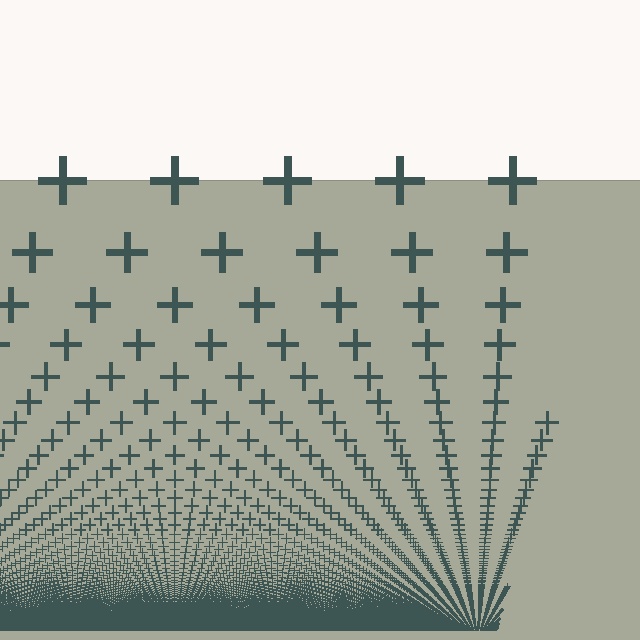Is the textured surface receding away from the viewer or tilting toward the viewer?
The surface appears to tilt toward the viewer. Texture elements get larger and sparser toward the top.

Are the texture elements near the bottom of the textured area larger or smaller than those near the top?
Smaller. The gradient is inverted — elements near the bottom are smaller and denser.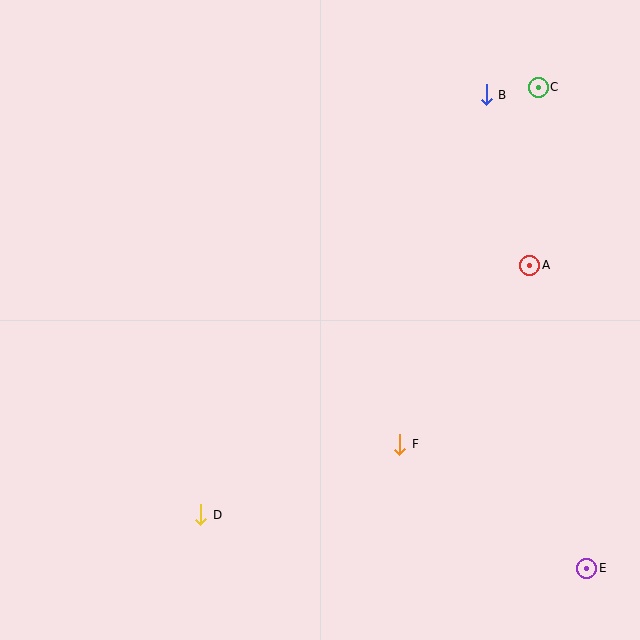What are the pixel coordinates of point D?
Point D is at (201, 515).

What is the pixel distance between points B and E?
The distance between B and E is 484 pixels.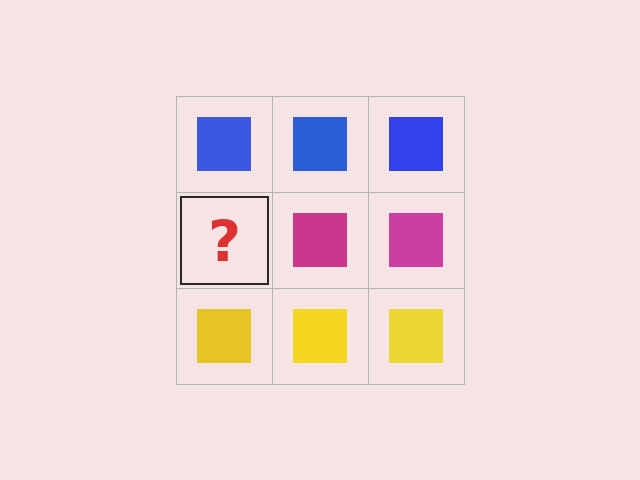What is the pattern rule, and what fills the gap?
The rule is that each row has a consistent color. The gap should be filled with a magenta square.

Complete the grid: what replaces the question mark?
The question mark should be replaced with a magenta square.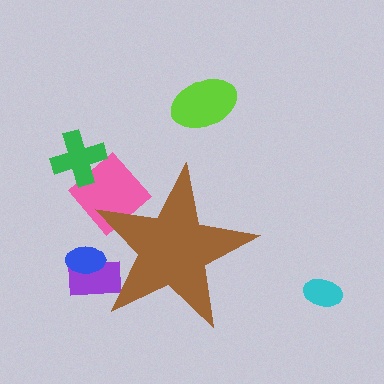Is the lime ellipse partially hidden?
No, the lime ellipse is fully visible.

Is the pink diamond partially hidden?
Yes, the pink diamond is partially hidden behind the brown star.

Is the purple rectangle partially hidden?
Yes, the purple rectangle is partially hidden behind the brown star.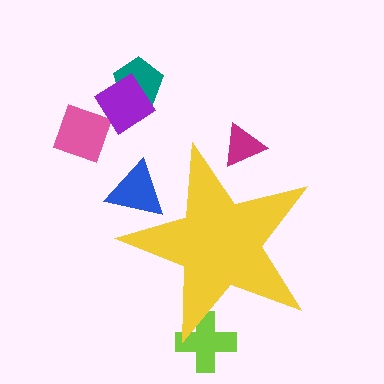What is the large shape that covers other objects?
A yellow star.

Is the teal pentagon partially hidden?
No, the teal pentagon is fully visible.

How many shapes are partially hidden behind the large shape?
3 shapes are partially hidden.